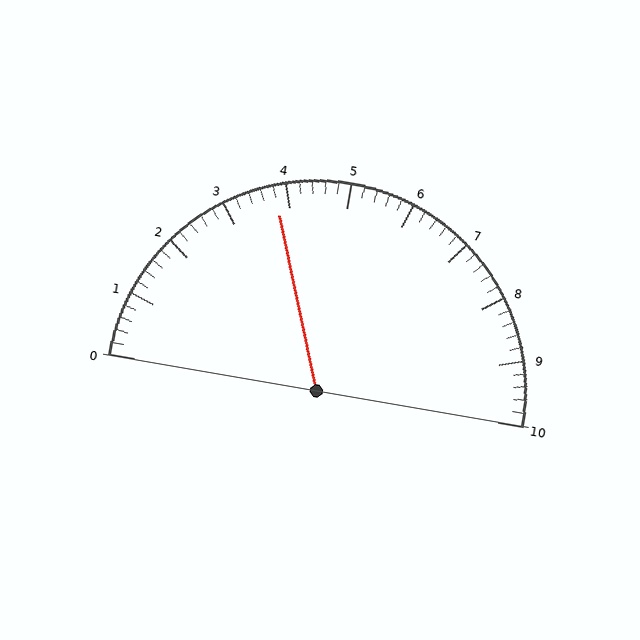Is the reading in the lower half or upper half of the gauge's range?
The reading is in the lower half of the range (0 to 10).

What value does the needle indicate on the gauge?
The needle indicates approximately 3.8.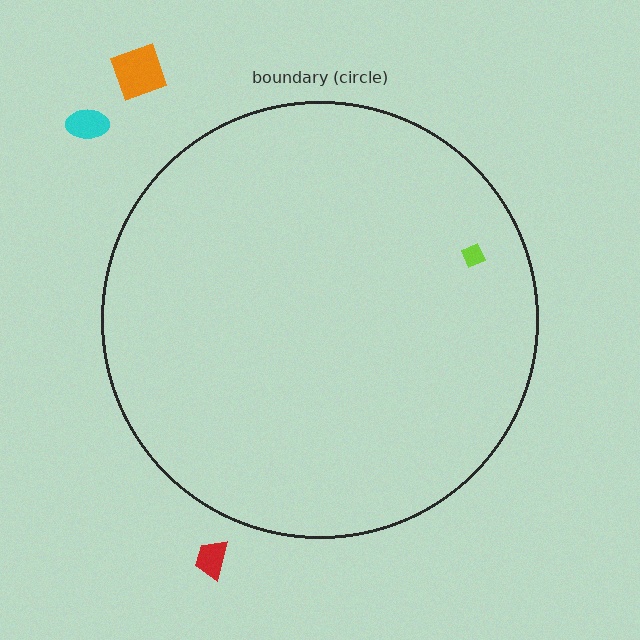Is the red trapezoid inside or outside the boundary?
Outside.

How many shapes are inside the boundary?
1 inside, 3 outside.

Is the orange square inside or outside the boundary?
Outside.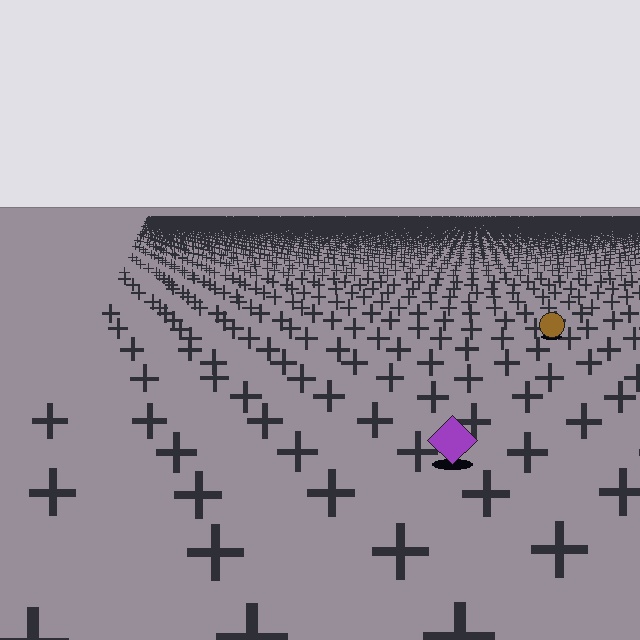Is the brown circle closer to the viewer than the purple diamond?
No. The purple diamond is closer — you can tell from the texture gradient: the ground texture is coarser near it.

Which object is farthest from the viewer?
The brown circle is farthest from the viewer. It appears smaller and the ground texture around it is denser.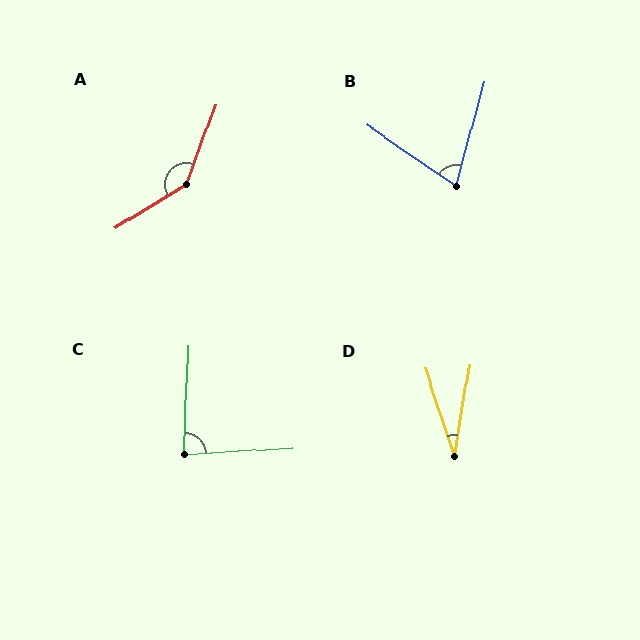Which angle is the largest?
A, at approximately 141 degrees.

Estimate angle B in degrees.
Approximately 70 degrees.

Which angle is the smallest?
D, at approximately 27 degrees.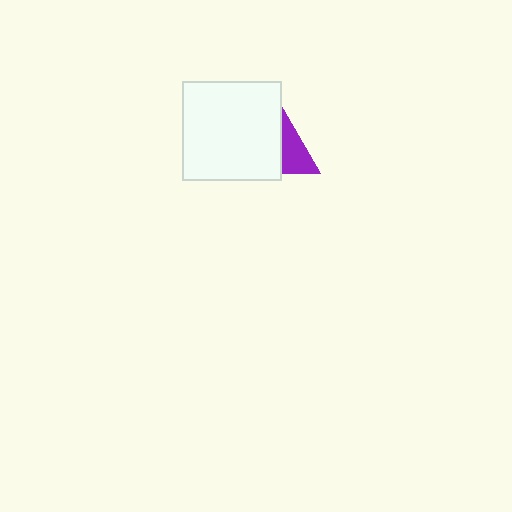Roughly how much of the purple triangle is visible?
A small part of it is visible (roughly 40%).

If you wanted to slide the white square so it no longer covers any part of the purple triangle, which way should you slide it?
Slide it left — that is the most direct way to separate the two shapes.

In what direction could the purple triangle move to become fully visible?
The purple triangle could move right. That would shift it out from behind the white square entirely.